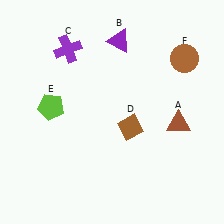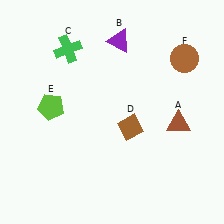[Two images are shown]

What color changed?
The cross (C) changed from purple in Image 1 to green in Image 2.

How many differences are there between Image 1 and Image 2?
There is 1 difference between the two images.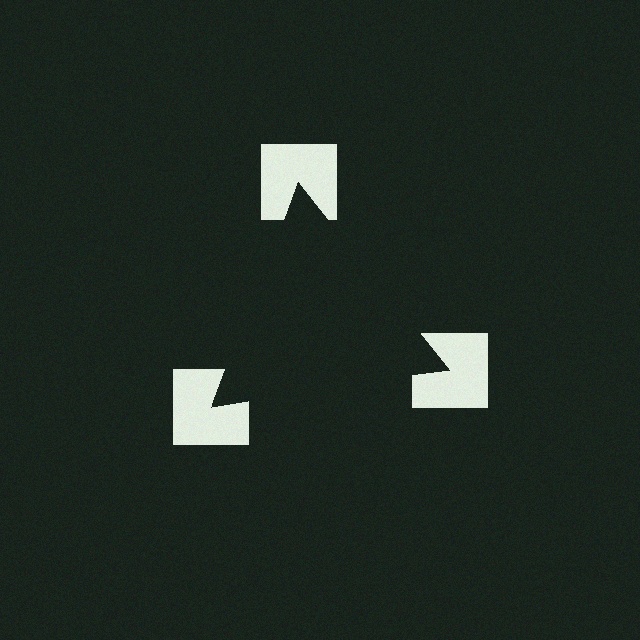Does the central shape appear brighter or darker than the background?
It typically appears slightly darker than the background, even though no actual brightness change is drawn.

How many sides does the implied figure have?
3 sides.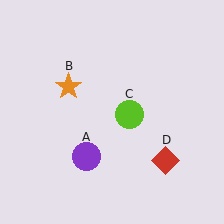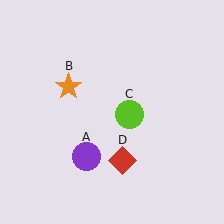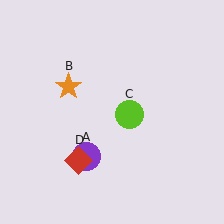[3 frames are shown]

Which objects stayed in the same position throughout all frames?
Purple circle (object A) and orange star (object B) and lime circle (object C) remained stationary.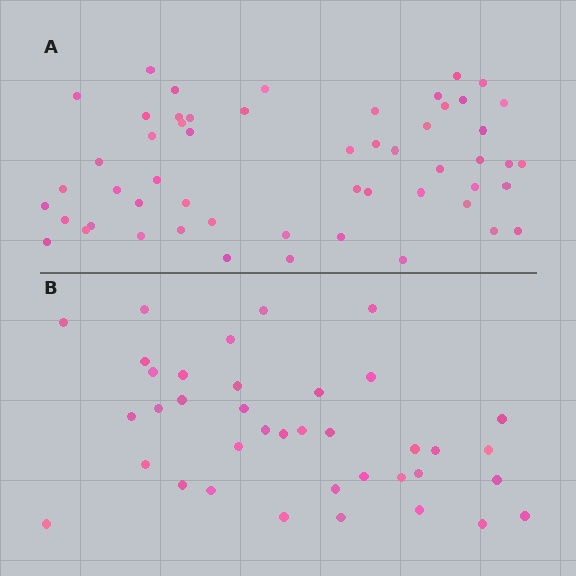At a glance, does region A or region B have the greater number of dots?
Region A (the top region) has more dots.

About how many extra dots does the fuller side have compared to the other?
Region A has approximately 15 more dots than region B.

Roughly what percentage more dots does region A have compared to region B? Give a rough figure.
About 40% more.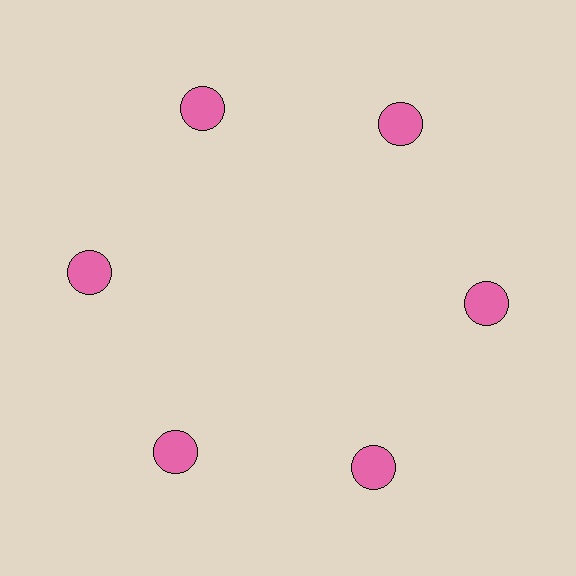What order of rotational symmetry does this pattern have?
This pattern has 6-fold rotational symmetry.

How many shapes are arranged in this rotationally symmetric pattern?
There are 6 shapes, arranged in 6 groups of 1.